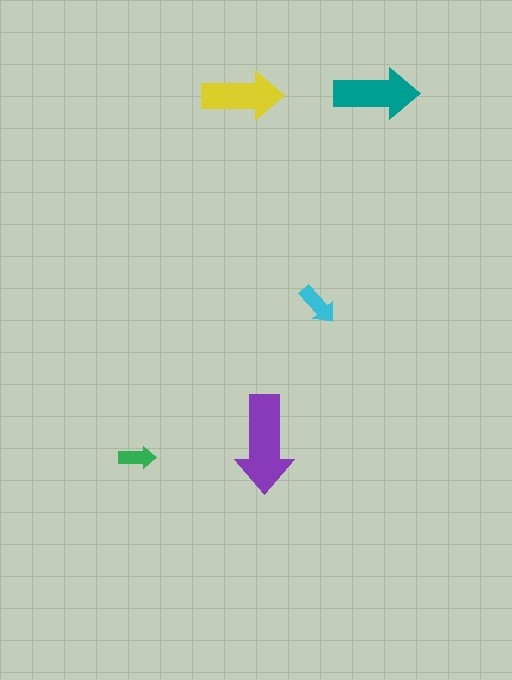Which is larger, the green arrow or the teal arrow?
The teal one.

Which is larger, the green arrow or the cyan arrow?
The cyan one.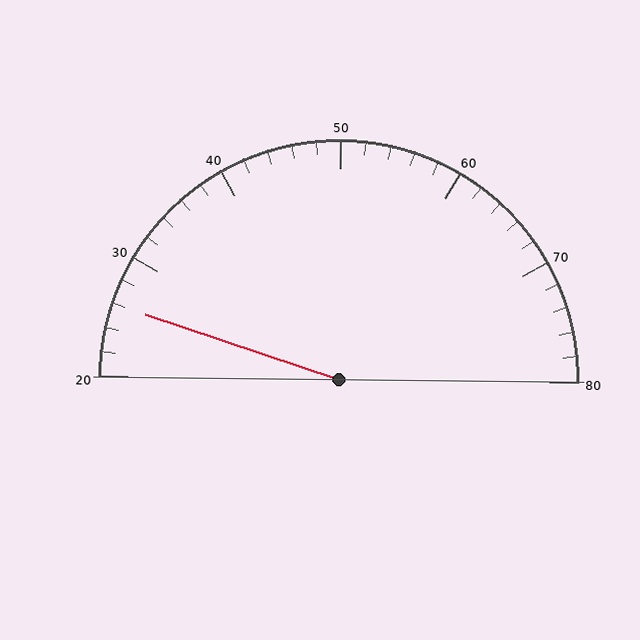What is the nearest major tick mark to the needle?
The nearest major tick mark is 30.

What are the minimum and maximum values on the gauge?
The gauge ranges from 20 to 80.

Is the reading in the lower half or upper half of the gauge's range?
The reading is in the lower half of the range (20 to 80).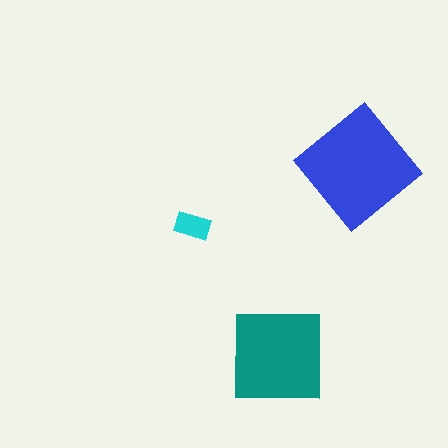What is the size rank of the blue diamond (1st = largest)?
1st.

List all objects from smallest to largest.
The cyan rectangle, the teal square, the blue diamond.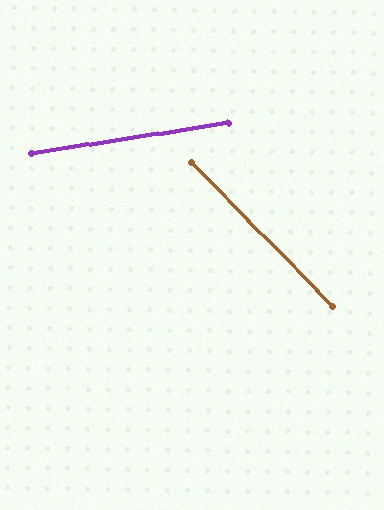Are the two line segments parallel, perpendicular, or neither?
Neither parallel nor perpendicular — they differ by about 55°.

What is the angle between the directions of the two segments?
Approximately 55 degrees.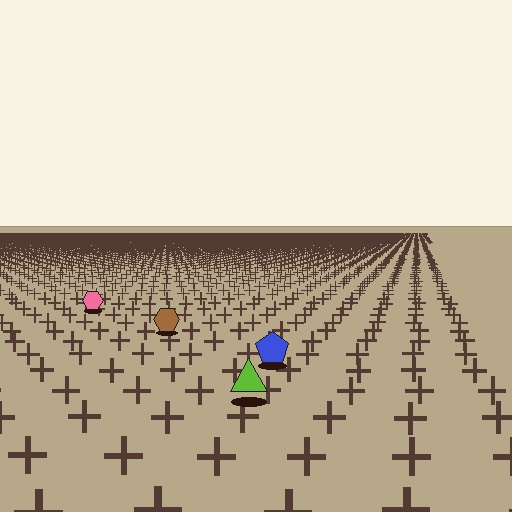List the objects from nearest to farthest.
From nearest to farthest: the lime triangle, the blue pentagon, the brown hexagon, the pink hexagon.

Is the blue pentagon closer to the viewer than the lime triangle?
No. The lime triangle is closer — you can tell from the texture gradient: the ground texture is coarser near it.